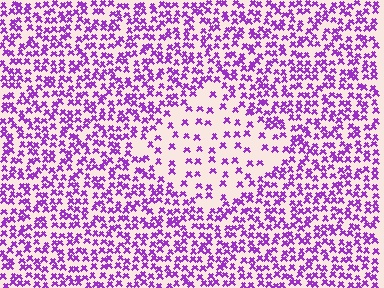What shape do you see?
I see a diamond.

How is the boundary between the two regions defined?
The boundary is defined by a change in element density (approximately 2.4x ratio). All elements are the same color, size, and shape.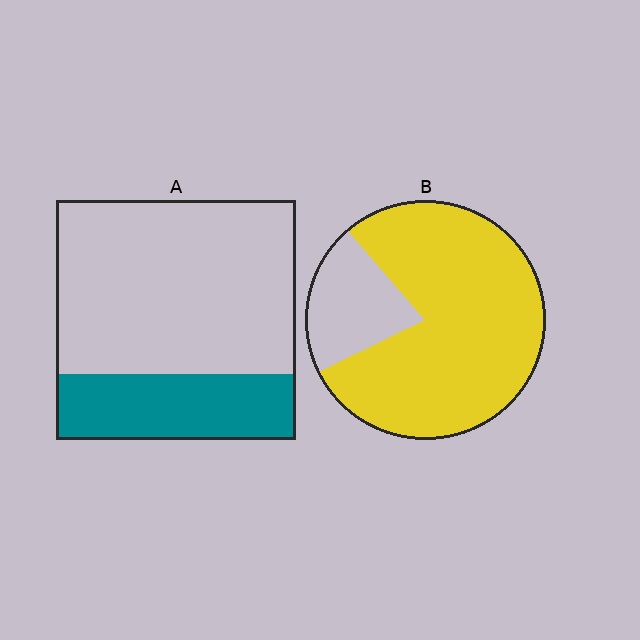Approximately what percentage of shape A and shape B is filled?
A is approximately 30% and B is approximately 80%.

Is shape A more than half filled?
No.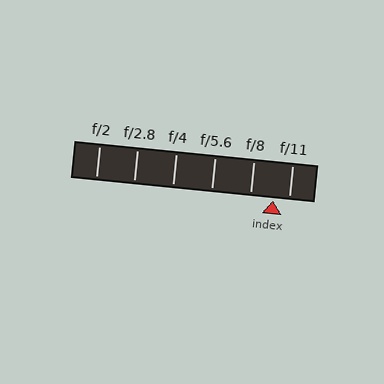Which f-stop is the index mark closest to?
The index mark is closest to f/11.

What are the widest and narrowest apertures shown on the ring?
The widest aperture shown is f/2 and the narrowest is f/11.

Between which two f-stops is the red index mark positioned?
The index mark is between f/8 and f/11.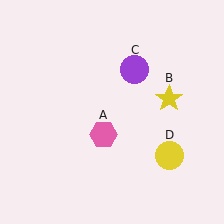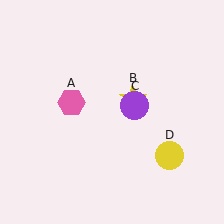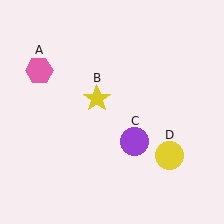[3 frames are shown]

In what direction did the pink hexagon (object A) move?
The pink hexagon (object A) moved up and to the left.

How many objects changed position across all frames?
3 objects changed position: pink hexagon (object A), yellow star (object B), purple circle (object C).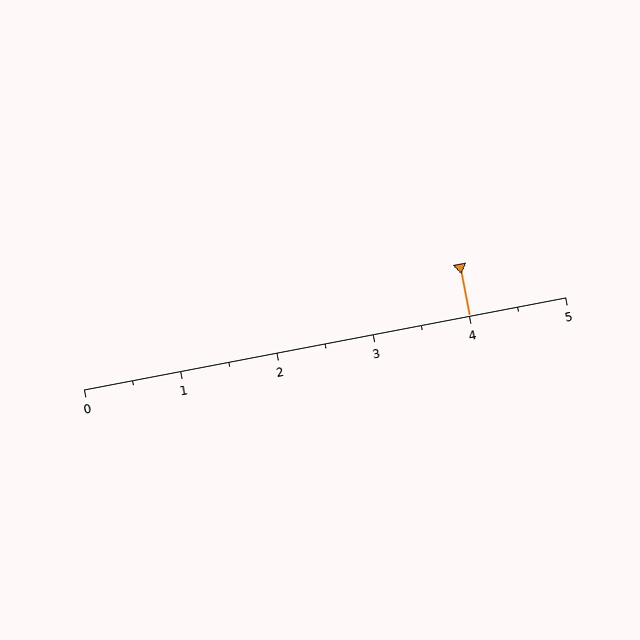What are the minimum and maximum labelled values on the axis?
The axis runs from 0 to 5.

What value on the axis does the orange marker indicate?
The marker indicates approximately 4.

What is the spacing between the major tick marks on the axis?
The major ticks are spaced 1 apart.